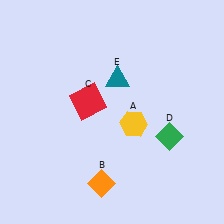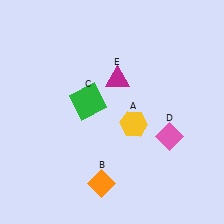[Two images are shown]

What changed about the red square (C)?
In Image 1, C is red. In Image 2, it changed to green.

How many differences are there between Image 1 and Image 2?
There are 3 differences between the two images.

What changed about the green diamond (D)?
In Image 1, D is green. In Image 2, it changed to pink.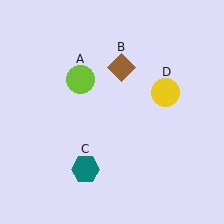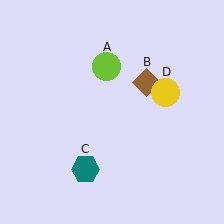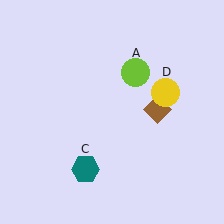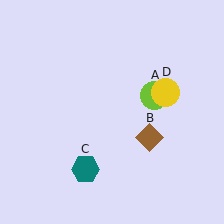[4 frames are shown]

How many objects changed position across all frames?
2 objects changed position: lime circle (object A), brown diamond (object B).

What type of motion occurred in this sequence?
The lime circle (object A), brown diamond (object B) rotated clockwise around the center of the scene.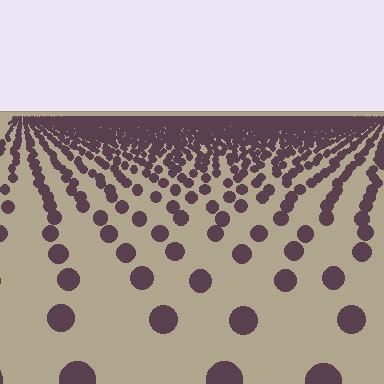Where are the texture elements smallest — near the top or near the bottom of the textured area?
Near the top.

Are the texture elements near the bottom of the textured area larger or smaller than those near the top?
Larger. Near the bottom, elements are closer to the viewer and appear at a bigger on-screen size.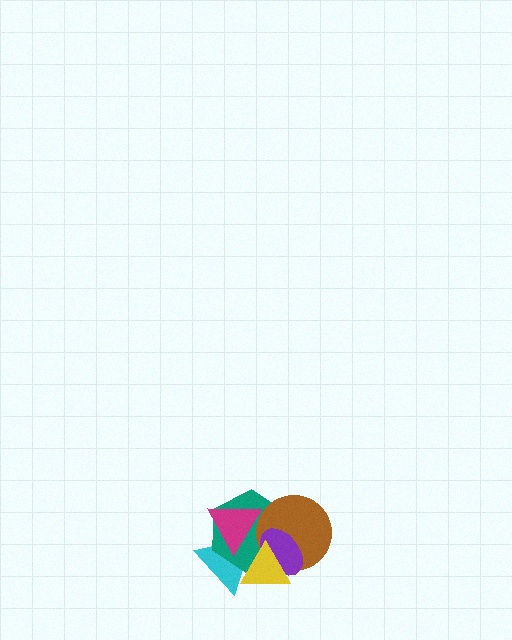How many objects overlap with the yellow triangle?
4 objects overlap with the yellow triangle.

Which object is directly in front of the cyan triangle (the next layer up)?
The teal hexagon is directly in front of the cyan triangle.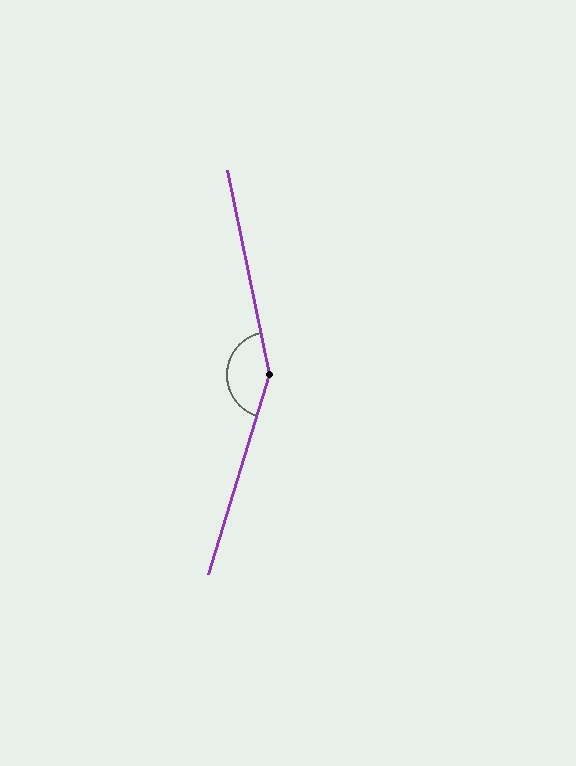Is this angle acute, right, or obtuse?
It is obtuse.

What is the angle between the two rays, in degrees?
Approximately 151 degrees.